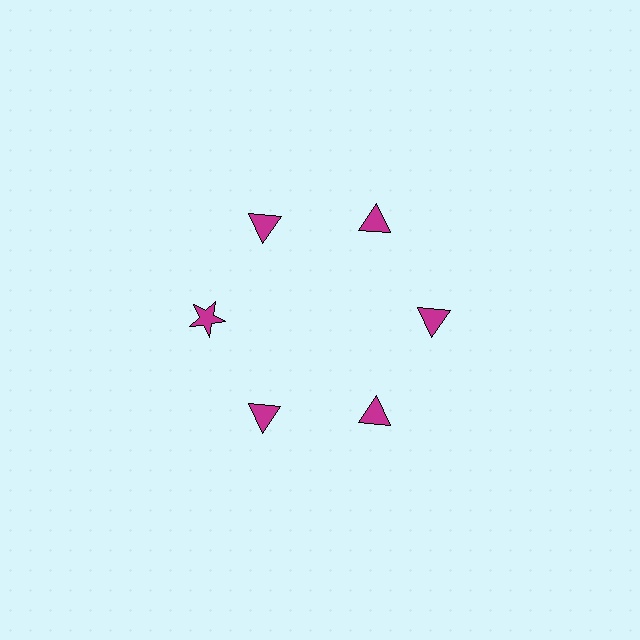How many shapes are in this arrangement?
There are 6 shapes arranged in a ring pattern.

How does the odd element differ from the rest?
It has a different shape: star instead of triangle.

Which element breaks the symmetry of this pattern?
The magenta star at roughly the 9 o'clock position breaks the symmetry. All other shapes are magenta triangles.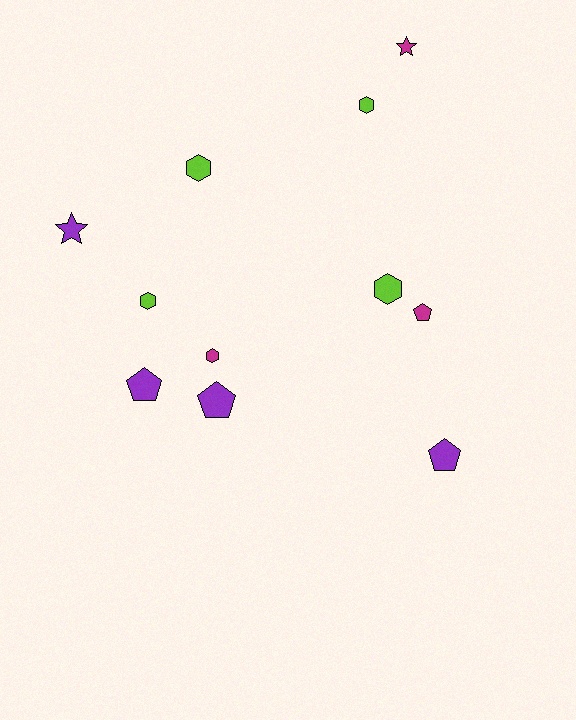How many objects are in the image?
There are 11 objects.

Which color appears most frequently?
Purple, with 4 objects.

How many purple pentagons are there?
There are 3 purple pentagons.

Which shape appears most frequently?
Hexagon, with 5 objects.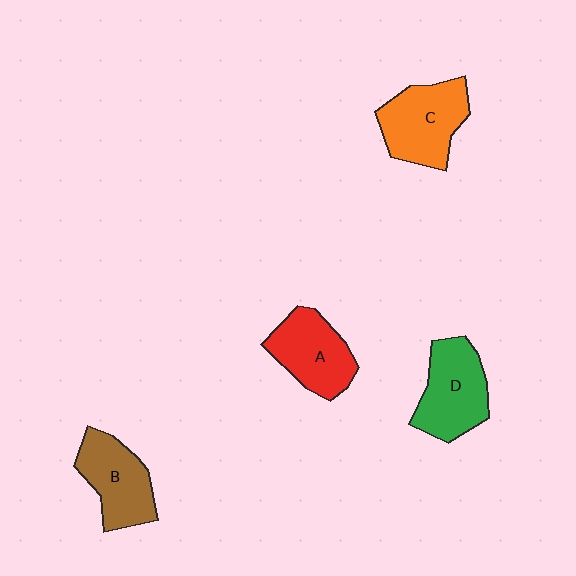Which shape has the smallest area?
Shape B (brown).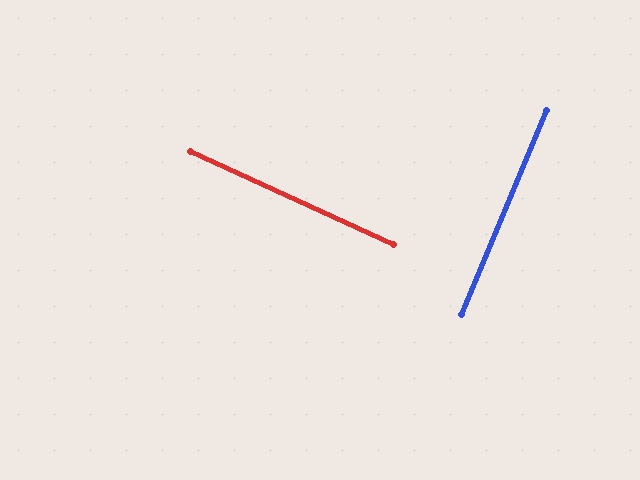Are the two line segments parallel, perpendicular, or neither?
Perpendicular — they meet at approximately 88°.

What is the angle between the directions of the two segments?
Approximately 88 degrees.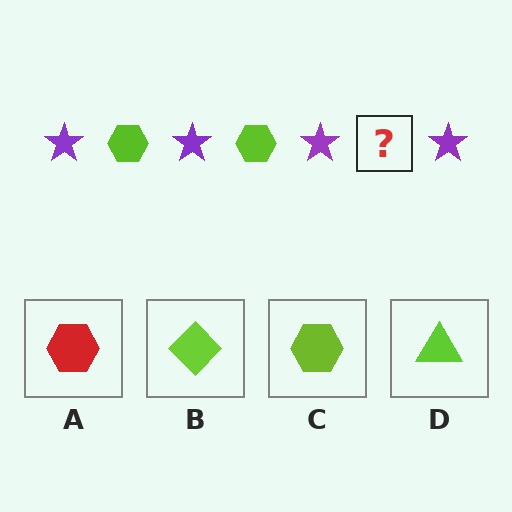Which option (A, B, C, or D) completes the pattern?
C.